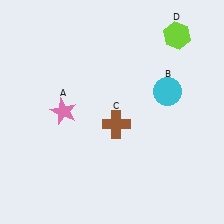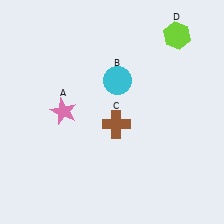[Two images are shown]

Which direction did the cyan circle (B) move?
The cyan circle (B) moved left.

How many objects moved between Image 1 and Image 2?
1 object moved between the two images.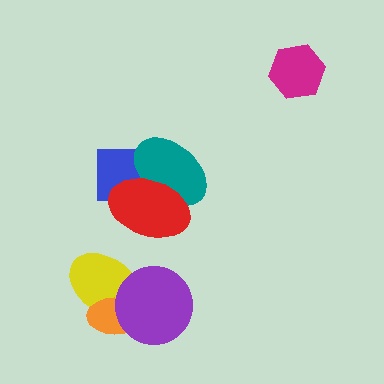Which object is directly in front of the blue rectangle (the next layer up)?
The teal ellipse is directly in front of the blue rectangle.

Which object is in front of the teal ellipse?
The red ellipse is in front of the teal ellipse.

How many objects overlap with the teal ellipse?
2 objects overlap with the teal ellipse.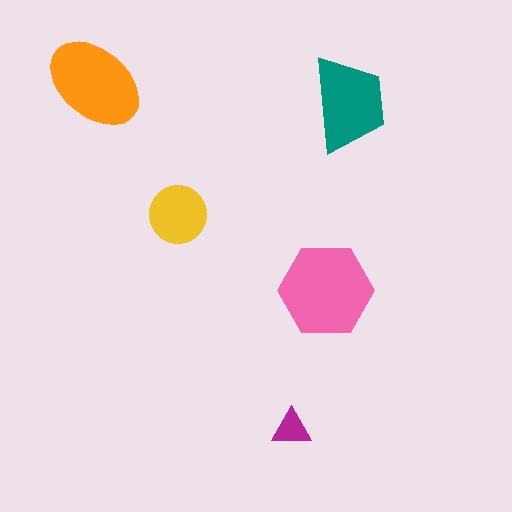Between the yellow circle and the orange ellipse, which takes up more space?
The orange ellipse.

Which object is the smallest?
The magenta triangle.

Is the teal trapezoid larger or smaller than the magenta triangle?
Larger.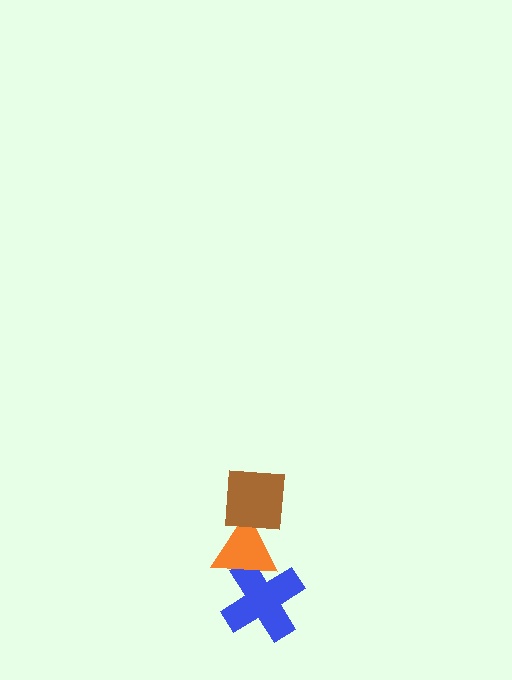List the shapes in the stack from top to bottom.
From top to bottom: the brown square, the orange triangle, the blue cross.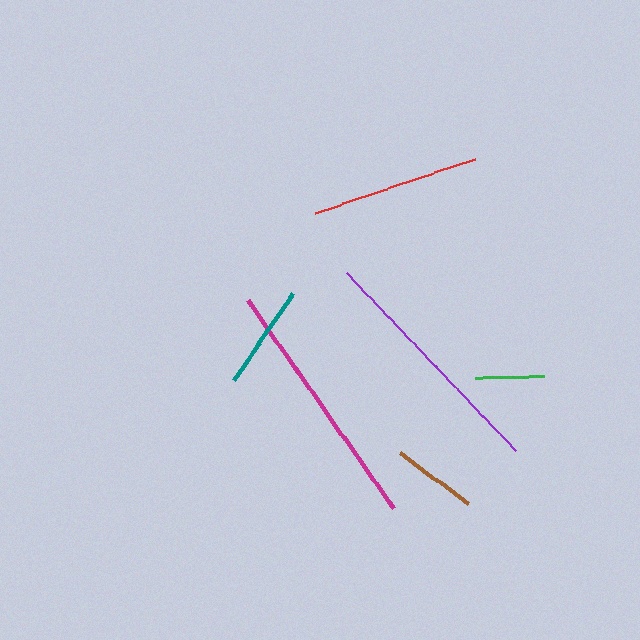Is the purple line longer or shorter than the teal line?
The purple line is longer than the teal line.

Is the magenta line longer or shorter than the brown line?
The magenta line is longer than the brown line.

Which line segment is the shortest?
The green line is the shortest at approximately 69 pixels.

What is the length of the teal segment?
The teal segment is approximately 105 pixels long.